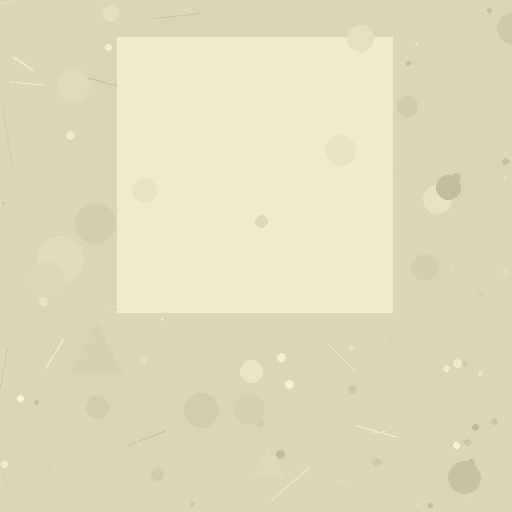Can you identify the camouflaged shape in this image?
The camouflaged shape is a square.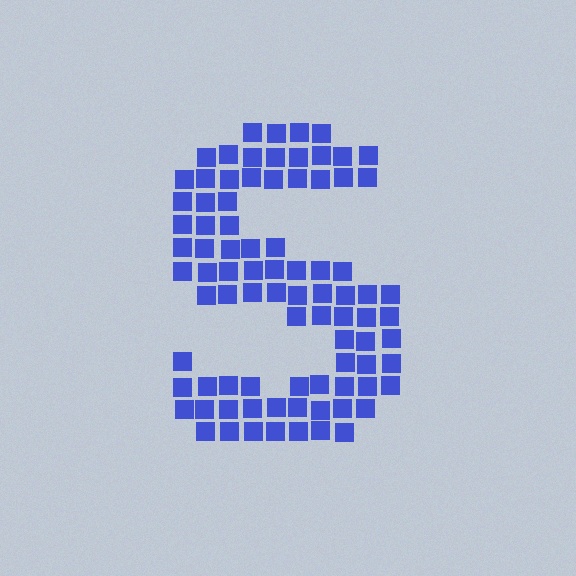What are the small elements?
The small elements are squares.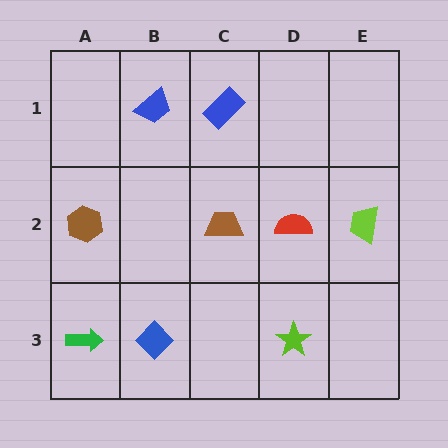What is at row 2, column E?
A lime trapezoid.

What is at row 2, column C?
A brown trapezoid.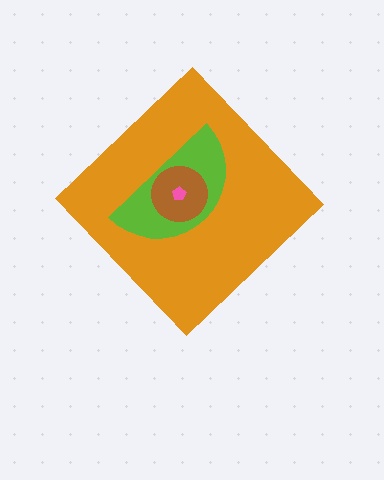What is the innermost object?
The pink pentagon.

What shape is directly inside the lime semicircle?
The brown circle.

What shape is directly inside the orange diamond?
The lime semicircle.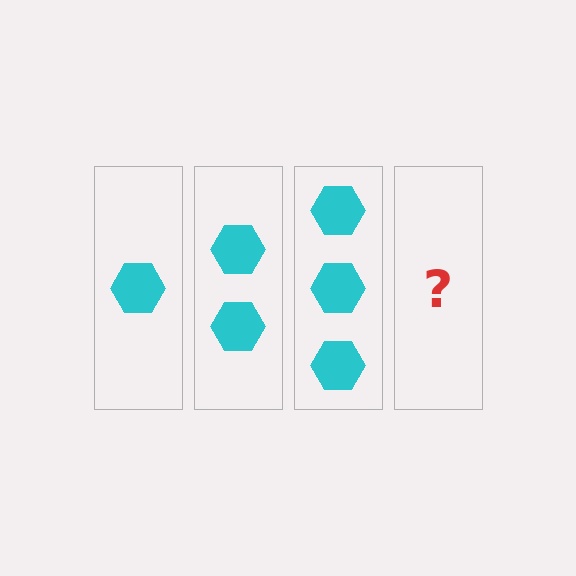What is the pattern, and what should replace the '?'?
The pattern is that each step adds one more hexagon. The '?' should be 4 hexagons.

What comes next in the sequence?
The next element should be 4 hexagons.